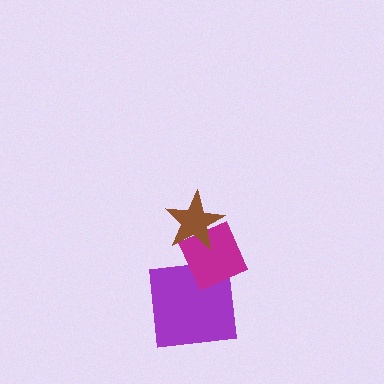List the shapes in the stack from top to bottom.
From top to bottom: the brown star, the magenta diamond, the purple square.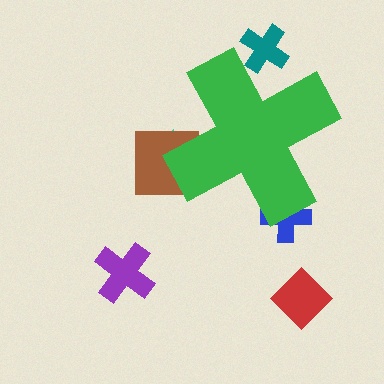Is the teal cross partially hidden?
Yes, the teal cross is partially hidden behind the green cross.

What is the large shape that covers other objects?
A green cross.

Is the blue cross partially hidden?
Yes, the blue cross is partially hidden behind the green cross.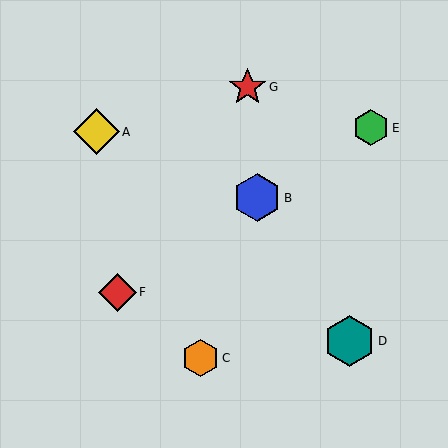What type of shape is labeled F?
Shape F is a red diamond.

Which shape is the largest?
The teal hexagon (labeled D) is the largest.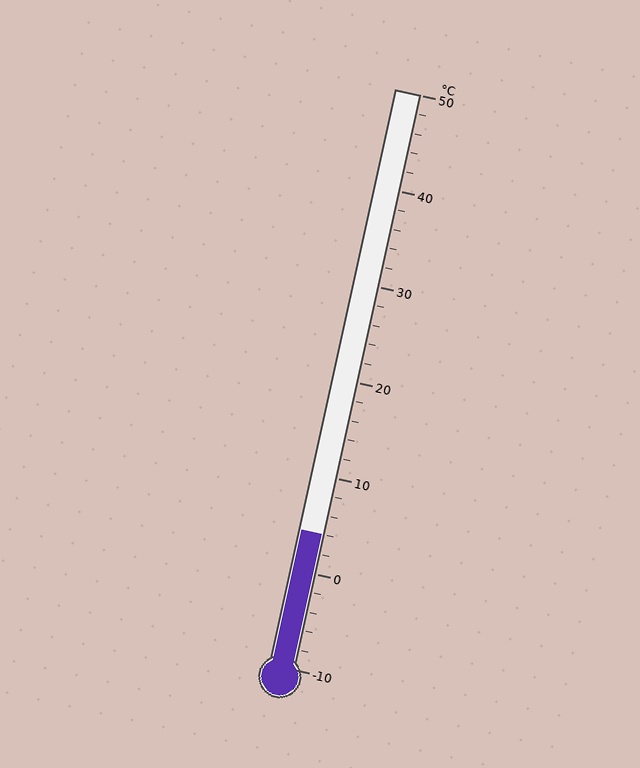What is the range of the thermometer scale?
The thermometer scale ranges from -10°C to 50°C.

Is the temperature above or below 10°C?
The temperature is below 10°C.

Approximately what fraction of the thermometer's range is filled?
The thermometer is filled to approximately 25% of its range.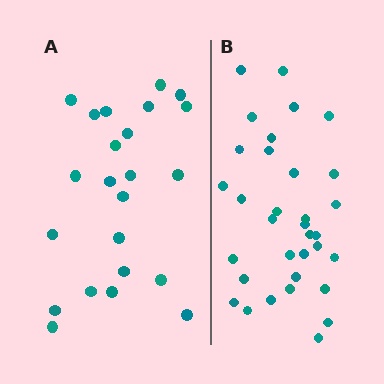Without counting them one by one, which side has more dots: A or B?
Region B (the right region) has more dots.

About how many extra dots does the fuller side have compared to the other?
Region B has roughly 10 or so more dots than region A.